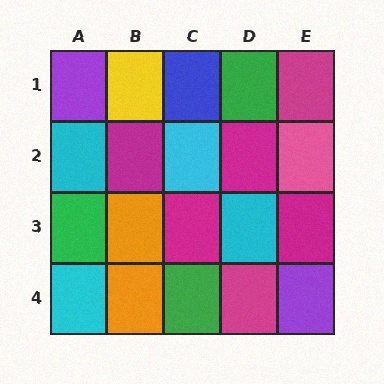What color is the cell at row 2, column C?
Cyan.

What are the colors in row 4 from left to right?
Cyan, orange, green, magenta, purple.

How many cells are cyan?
4 cells are cyan.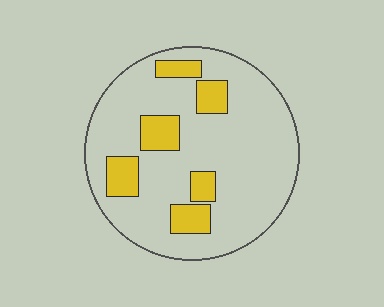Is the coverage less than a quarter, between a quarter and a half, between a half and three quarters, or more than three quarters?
Less than a quarter.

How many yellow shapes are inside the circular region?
6.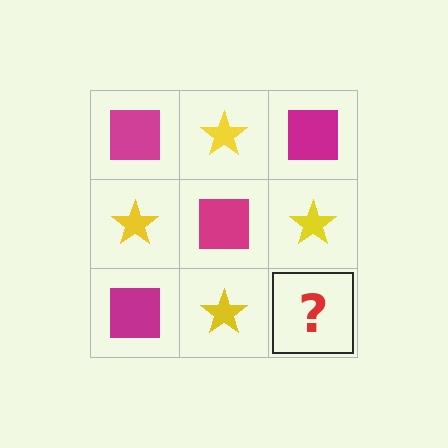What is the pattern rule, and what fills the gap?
The rule is that it alternates magenta square and yellow star in a checkerboard pattern. The gap should be filled with a magenta square.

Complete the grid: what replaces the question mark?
The question mark should be replaced with a magenta square.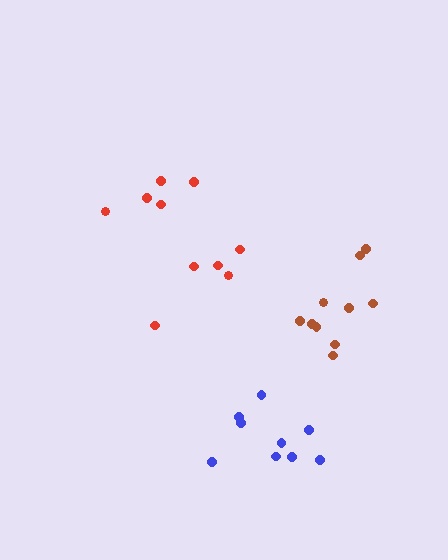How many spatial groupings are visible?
There are 3 spatial groupings.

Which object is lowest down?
The blue cluster is bottommost.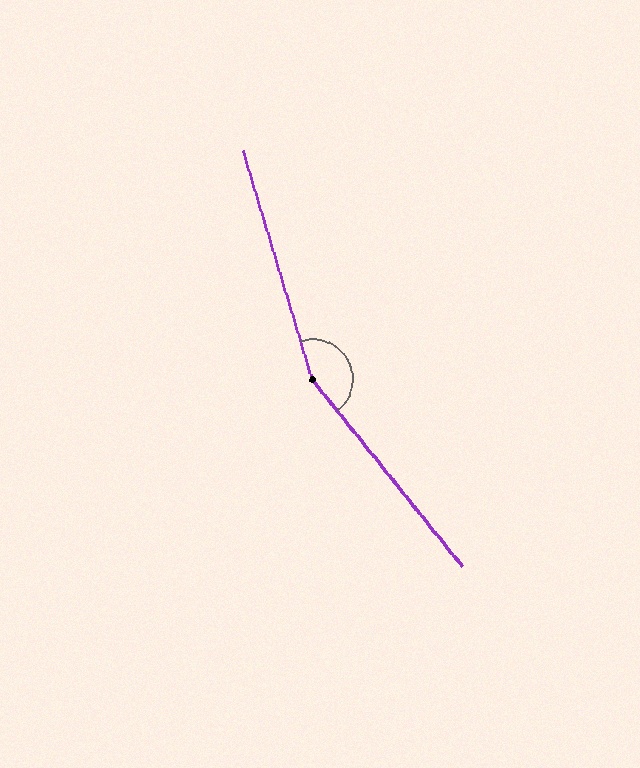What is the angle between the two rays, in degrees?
Approximately 158 degrees.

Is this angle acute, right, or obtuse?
It is obtuse.